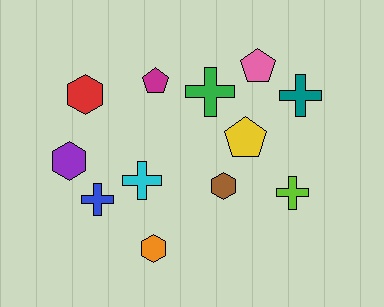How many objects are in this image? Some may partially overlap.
There are 12 objects.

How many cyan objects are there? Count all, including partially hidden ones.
There is 1 cyan object.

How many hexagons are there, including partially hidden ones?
There are 4 hexagons.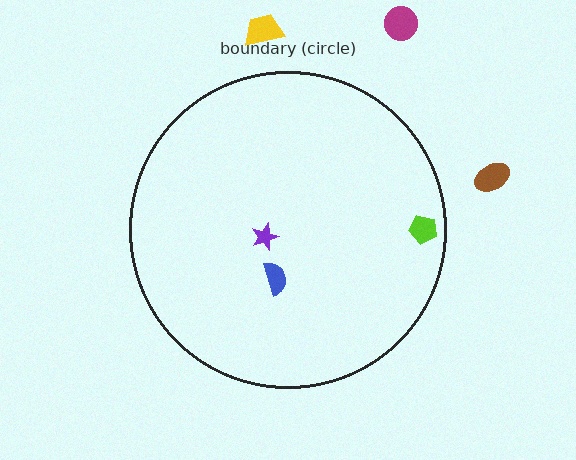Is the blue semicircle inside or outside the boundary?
Inside.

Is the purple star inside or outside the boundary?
Inside.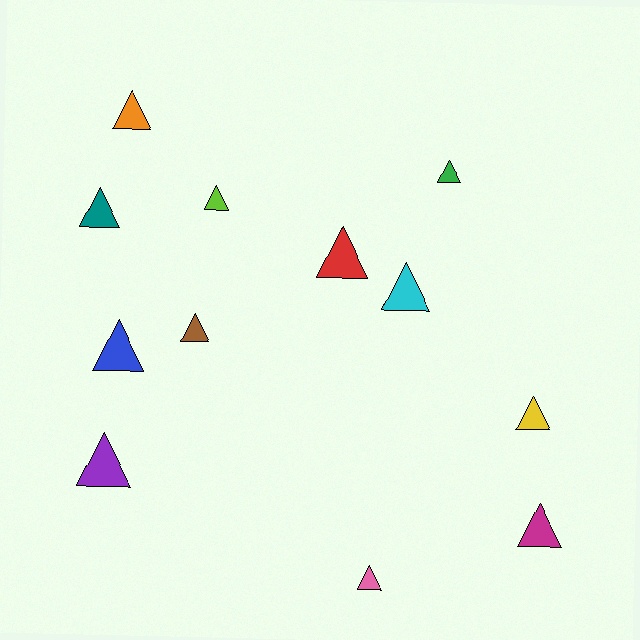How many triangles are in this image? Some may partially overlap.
There are 12 triangles.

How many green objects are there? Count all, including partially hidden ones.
There is 1 green object.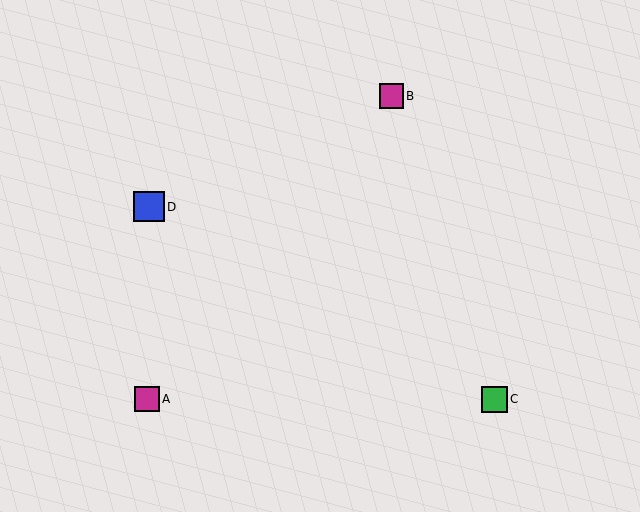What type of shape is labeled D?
Shape D is a blue square.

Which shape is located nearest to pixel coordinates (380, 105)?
The magenta square (labeled B) at (391, 96) is nearest to that location.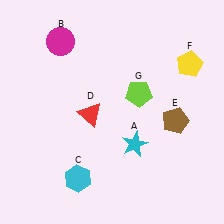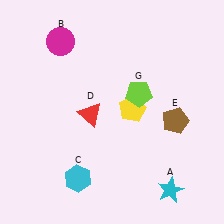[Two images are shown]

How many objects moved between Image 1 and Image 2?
2 objects moved between the two images.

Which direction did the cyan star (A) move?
The cyan star (A) moved down.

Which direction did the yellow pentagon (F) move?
The yellow pentagon (F) moved left.